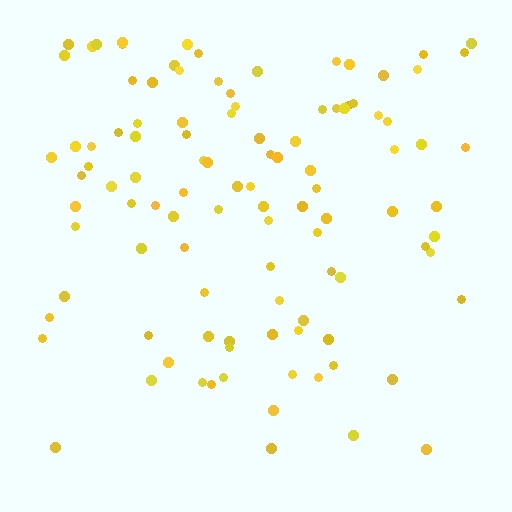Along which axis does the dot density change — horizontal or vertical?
Vertical.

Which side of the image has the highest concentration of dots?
The top.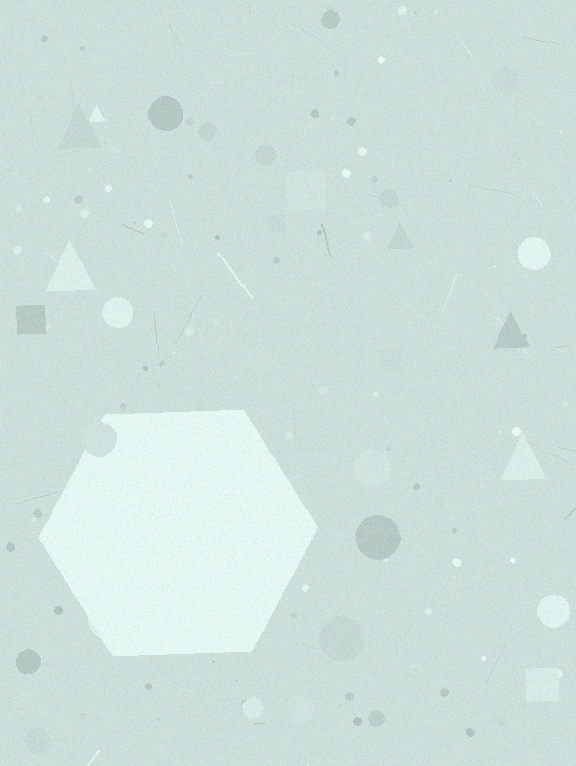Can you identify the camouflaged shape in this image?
The camouflaged shape is a hexagon.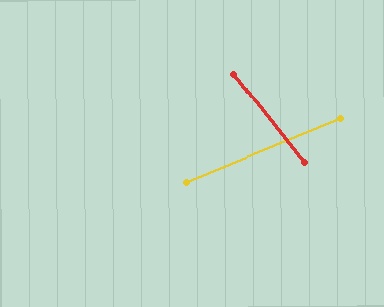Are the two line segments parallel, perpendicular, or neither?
Neither parallel nor perpendicular — they differ by about 74°.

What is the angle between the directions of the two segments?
Approximately 74 degrees.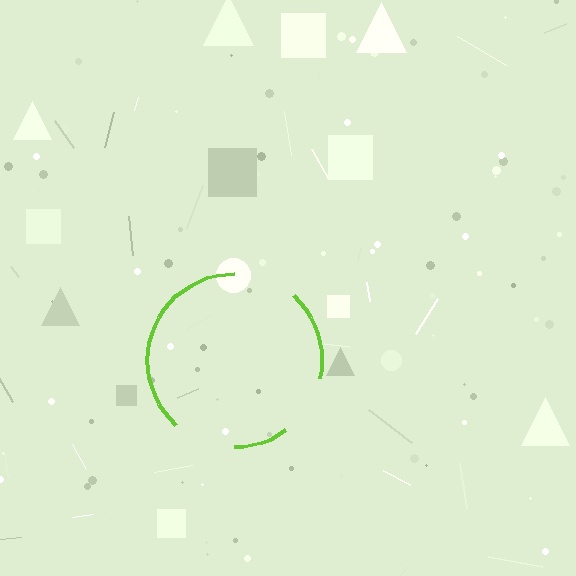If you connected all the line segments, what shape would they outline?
They would outline a circle.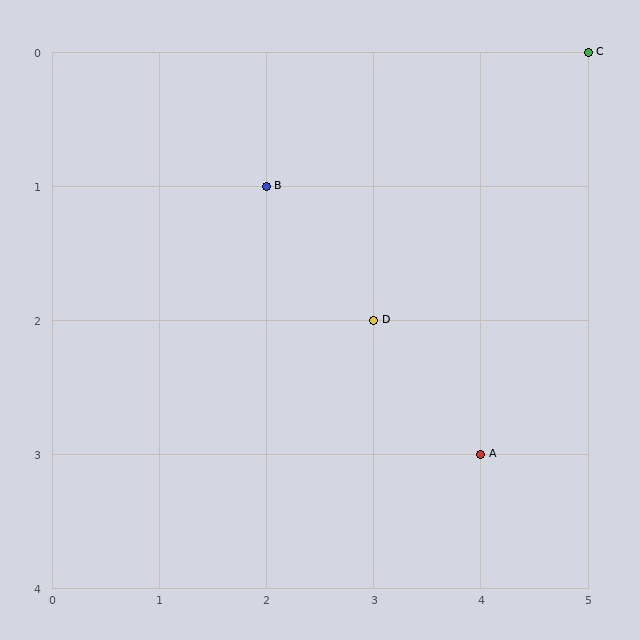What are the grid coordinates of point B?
Point B is at grid coordinates (2, 1).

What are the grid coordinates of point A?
Point A is at grid coordinates (4, 3).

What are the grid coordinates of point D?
Point D is at grid coordinates (3, 2).